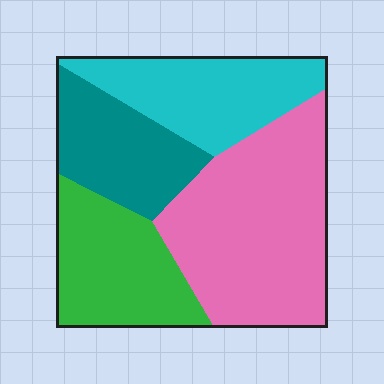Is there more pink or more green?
Pink.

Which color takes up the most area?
Pink, at roughly 40%.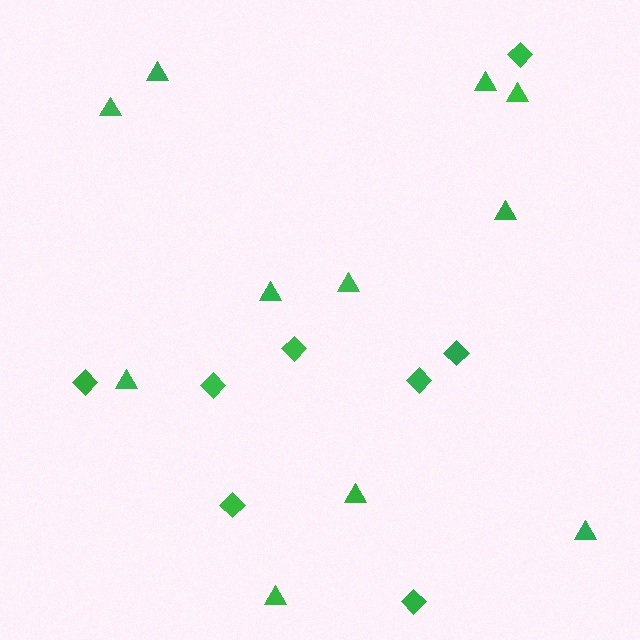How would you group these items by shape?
There are 2 groups: one group of triangles (11) and one group of diamonds (8).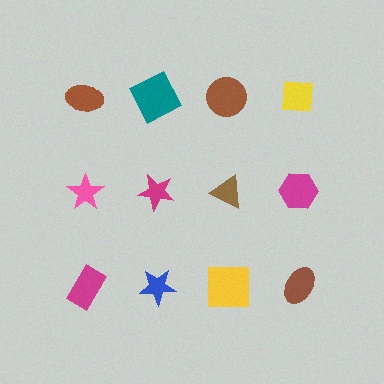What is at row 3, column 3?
A yellow square.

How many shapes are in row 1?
4 shapes.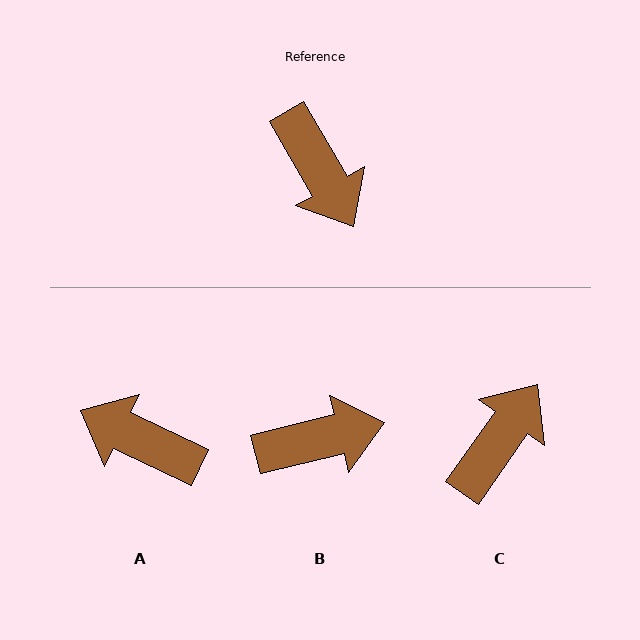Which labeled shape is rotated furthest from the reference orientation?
A, about 145 degrees away.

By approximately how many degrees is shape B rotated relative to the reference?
Approximately 74 degrees counter-clockwise.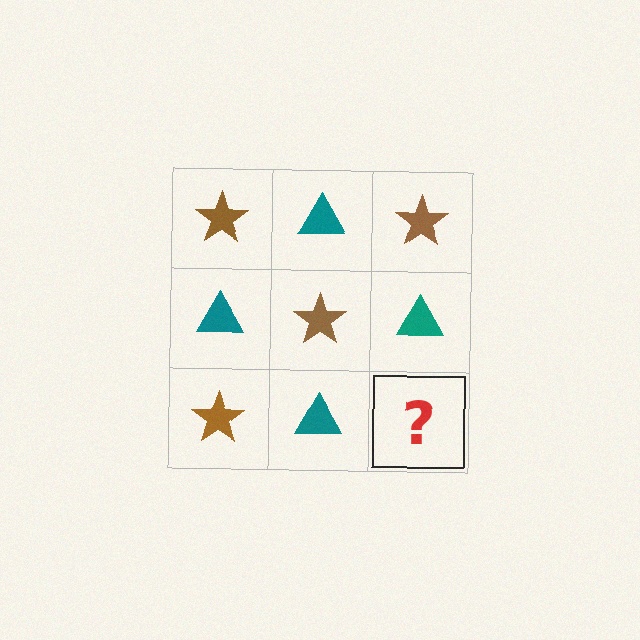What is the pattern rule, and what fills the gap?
The rule is that it alternates brown star and teal triangle in a checkerboard pattern. The gap should be filled with a brown star.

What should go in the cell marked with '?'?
The missing cell should contain a brown star.